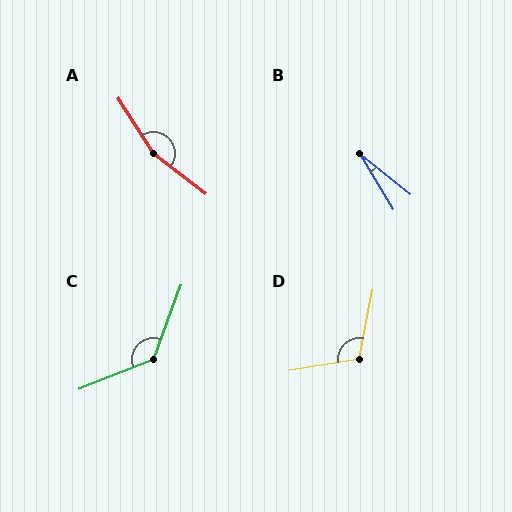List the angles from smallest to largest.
B (20°), D (110°), C (131°), A (160°).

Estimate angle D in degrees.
Approximately 110 degrees.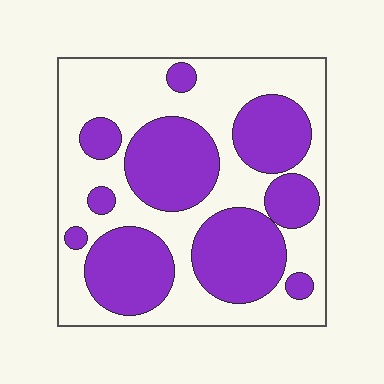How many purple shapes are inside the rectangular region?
10.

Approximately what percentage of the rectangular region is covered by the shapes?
Approximately 45%.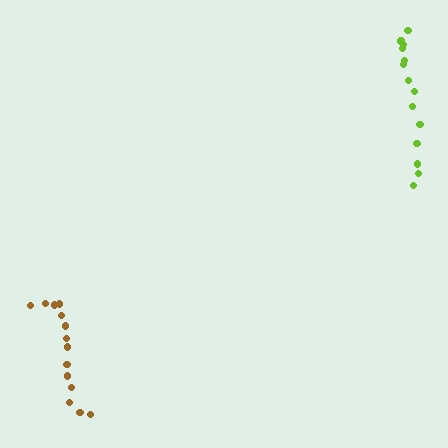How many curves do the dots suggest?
There are 2 distinct paths.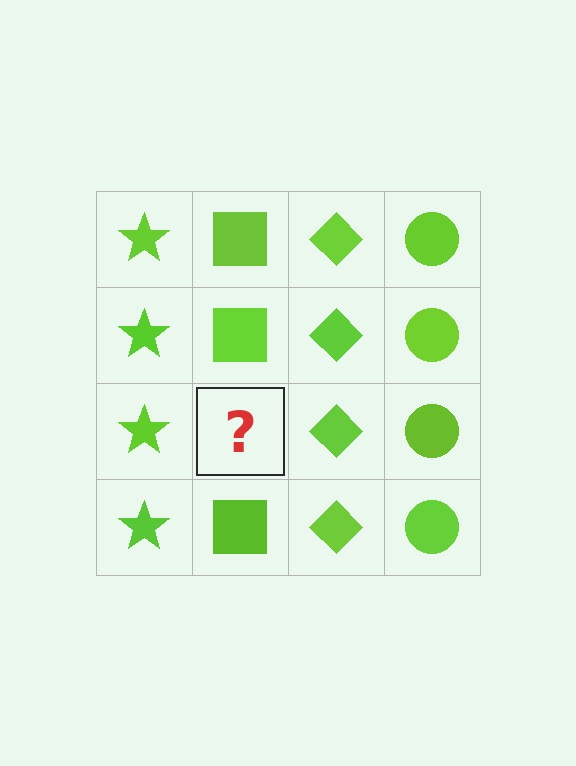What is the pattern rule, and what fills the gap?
The rule is that each column has a consistent shape. The gap should be filled with a lime square.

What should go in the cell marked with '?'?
The missing cell should contain a lime square.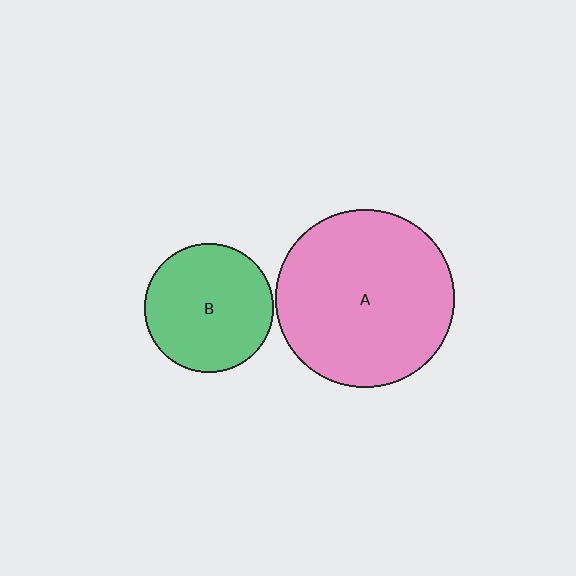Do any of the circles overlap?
No, none of the circles overlap.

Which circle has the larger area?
Circle A (pink).